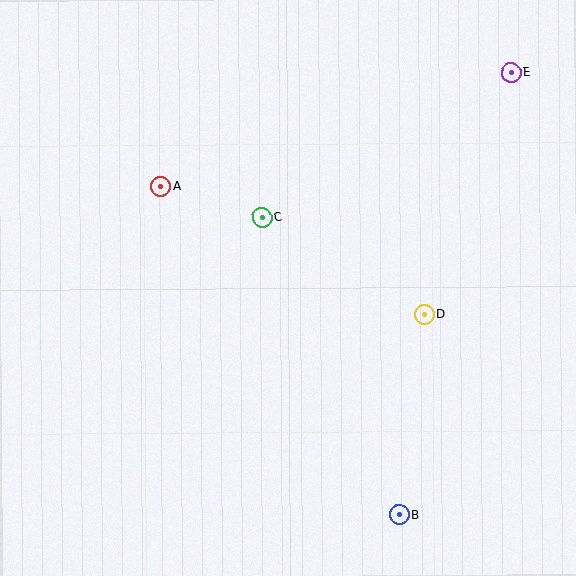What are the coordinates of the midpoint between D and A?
The midpoint between D and A is at (293, 250).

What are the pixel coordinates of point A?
Point A is at (161, 186).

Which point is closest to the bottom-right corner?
Point B is closest to the bottom-right corner.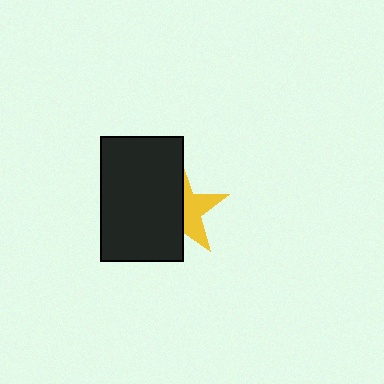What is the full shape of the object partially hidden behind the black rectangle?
The partially hidden object is a yellow star.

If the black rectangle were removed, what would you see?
You would see the complete yellow star.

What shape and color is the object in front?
The object in front is a black rectangle.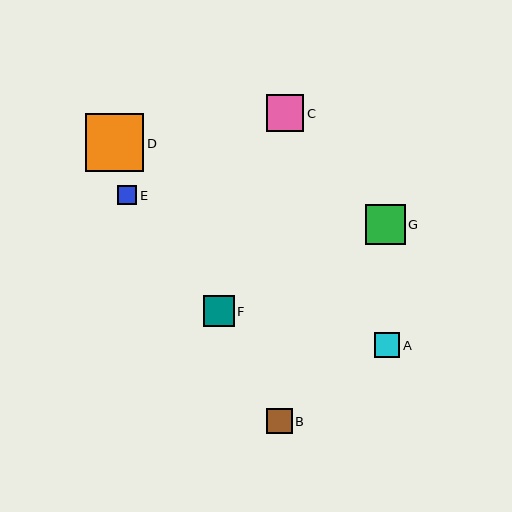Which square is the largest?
Square D is the largest with a size of approximately 58 pixels.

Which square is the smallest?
Square E is the smallest with a size of approximately 19 pixels.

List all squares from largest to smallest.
From largest to smallest: D, G, C, F, B, A, E.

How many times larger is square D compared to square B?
Square D is approximately 2.2 times the size of square B.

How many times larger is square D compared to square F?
Square D is approximately 1.9 times the size of square F.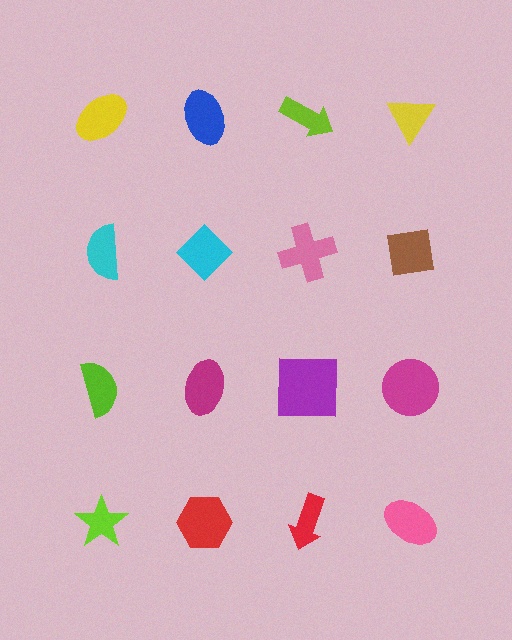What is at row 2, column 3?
A pink cross.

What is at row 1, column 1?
A yellow ellipse.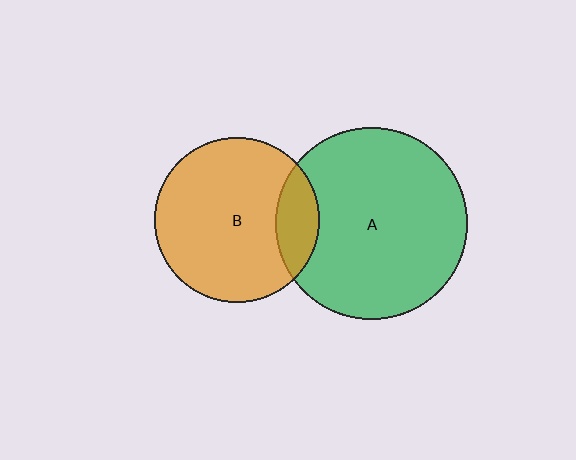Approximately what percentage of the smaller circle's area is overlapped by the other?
Approximately 15%.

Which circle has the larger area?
Circle A (green).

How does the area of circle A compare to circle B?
Approximately 1.4 times.